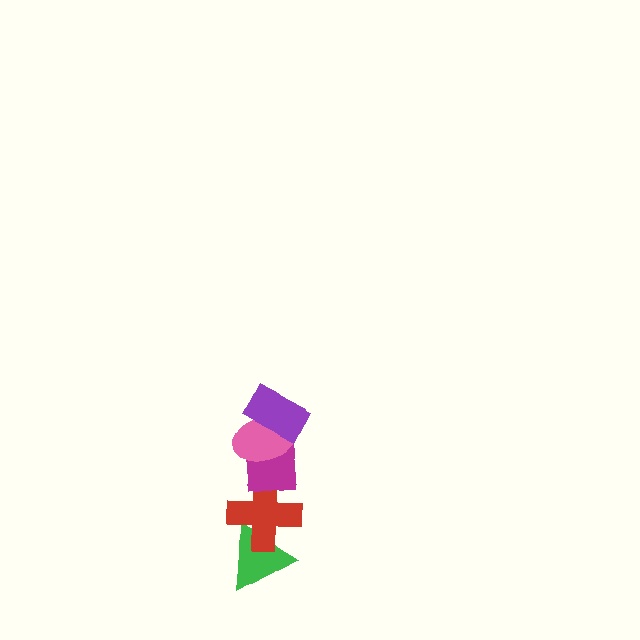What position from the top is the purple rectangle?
The purple rectangle is 1st from the top.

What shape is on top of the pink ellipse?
The purple rectangle is on top of the pink ellipse.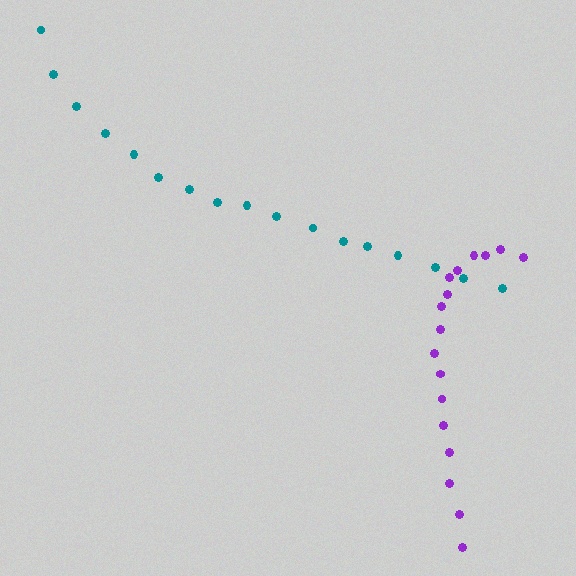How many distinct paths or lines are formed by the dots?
There are 2 distinct paths.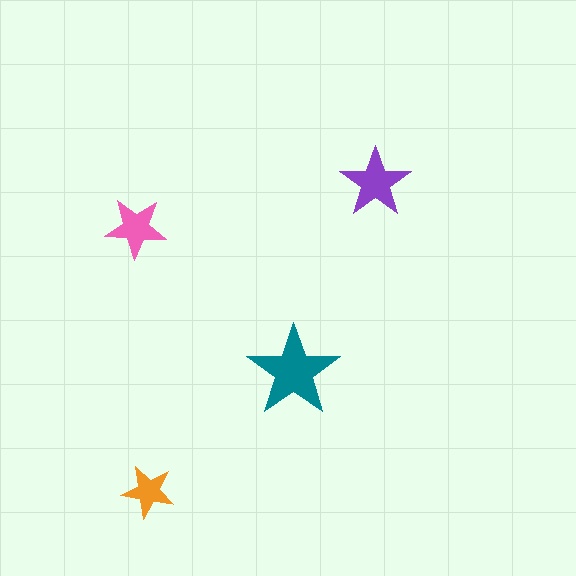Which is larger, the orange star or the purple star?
The purple one.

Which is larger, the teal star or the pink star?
The teal one.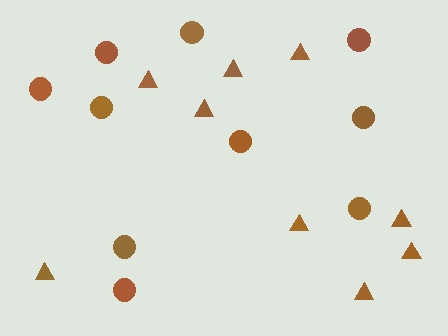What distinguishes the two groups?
There are 2 groups: one group of circles (10) and one group of triangles (9).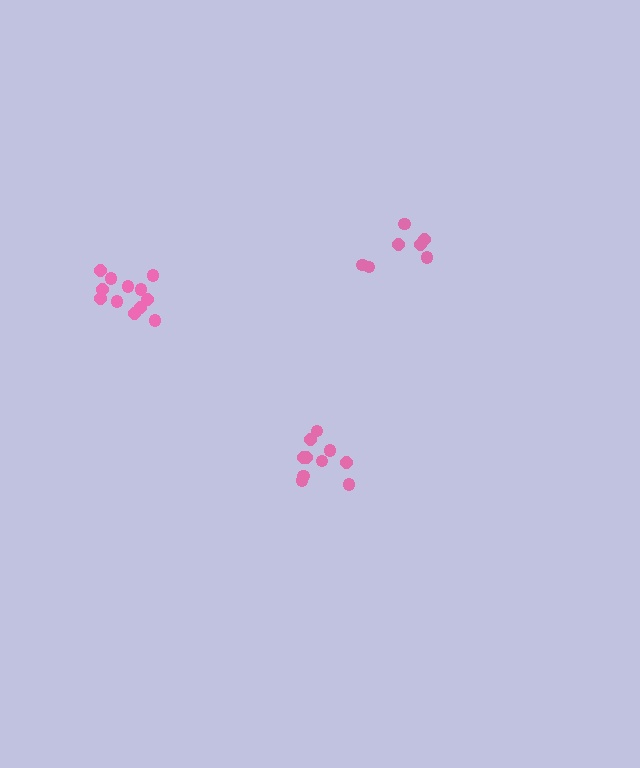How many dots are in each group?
Group 1: 10 dots, Group 2: 7 dots, Group 3: 12 dots (29 total).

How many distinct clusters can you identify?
There are 3 distinct clusters.